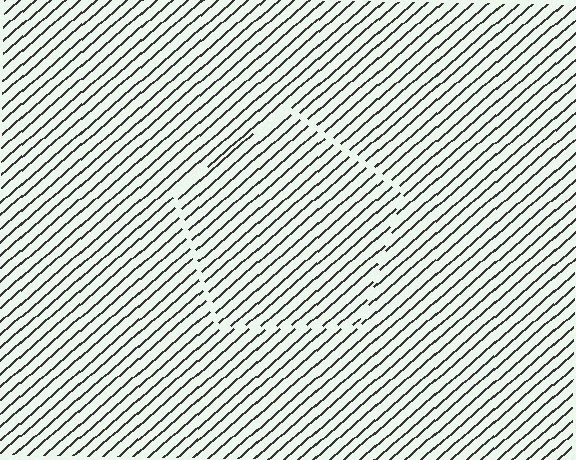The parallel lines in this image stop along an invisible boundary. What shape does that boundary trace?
An illusory pentagon. The interior of the shape contains the same grating, shifted by half a period — the contour is defined by the phase discontinuity where line-ends from the inner and outer gratings abut.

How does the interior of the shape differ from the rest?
The interior of the shape contains the same grating, shifted by half a period — the contour is defined by the phase discontinuity where line-ends from the inner and outer gratings abut.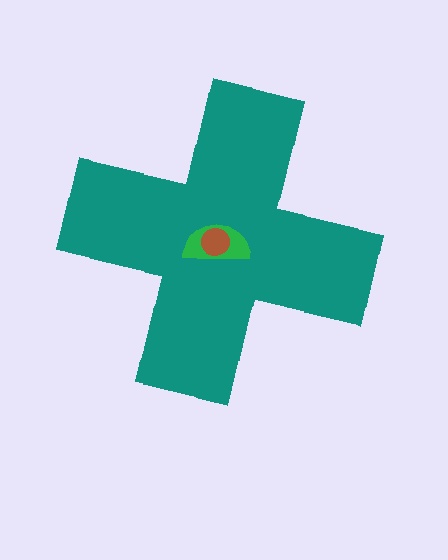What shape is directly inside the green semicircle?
The brown circle.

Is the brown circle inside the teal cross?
Yes.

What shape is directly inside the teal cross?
The green semicircle.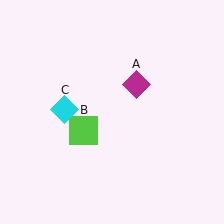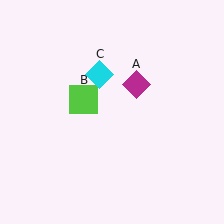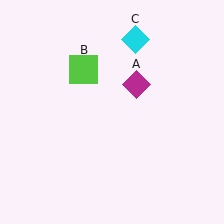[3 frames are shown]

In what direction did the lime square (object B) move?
The lime square (object B) moved up.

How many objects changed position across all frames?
2 objects changed position: lime square (object B), cyan diamond (object C).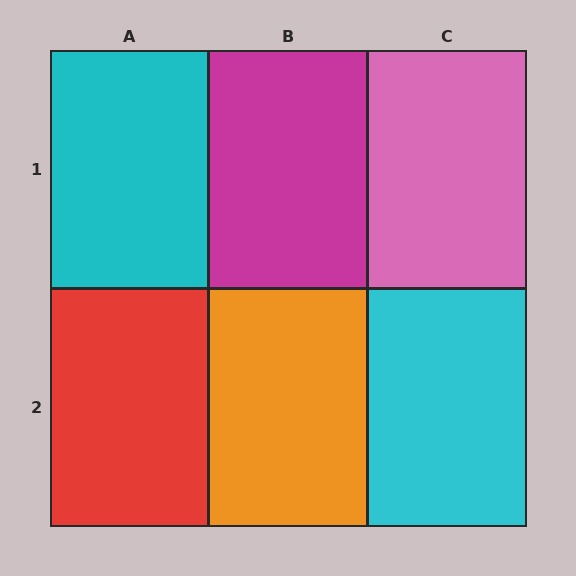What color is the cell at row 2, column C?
Cyan.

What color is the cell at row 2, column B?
Orange.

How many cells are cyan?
2 cells are cyan.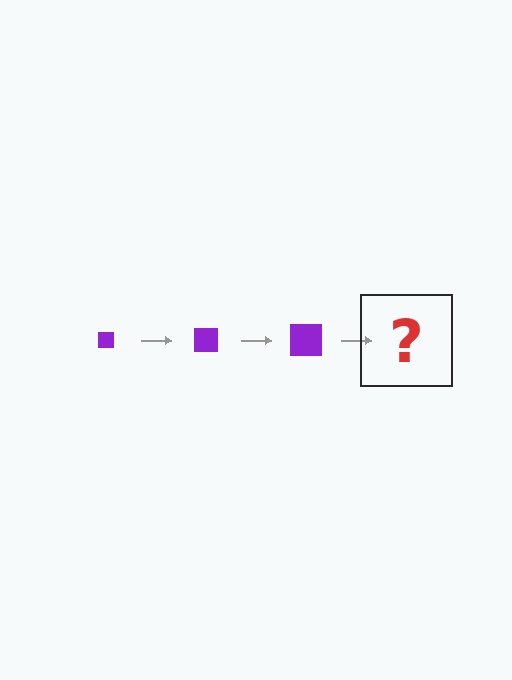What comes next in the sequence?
The next element should be a purple square, larger than the previous one.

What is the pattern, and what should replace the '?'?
The pattern is that the square gets progressively larger each step. The '?' should be a purple square, larger than the previous one.